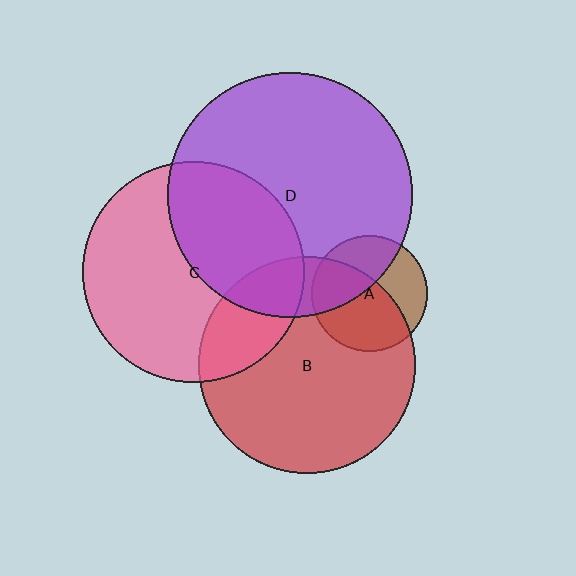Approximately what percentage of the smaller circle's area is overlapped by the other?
Approximately 20%.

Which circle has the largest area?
Circle D (purple).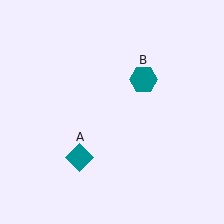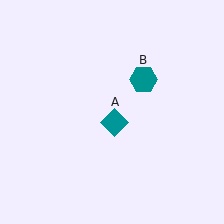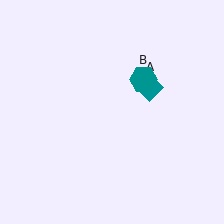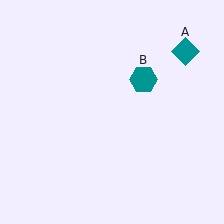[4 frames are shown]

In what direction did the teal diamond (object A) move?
The teal diamond (object A) moved up and to the right.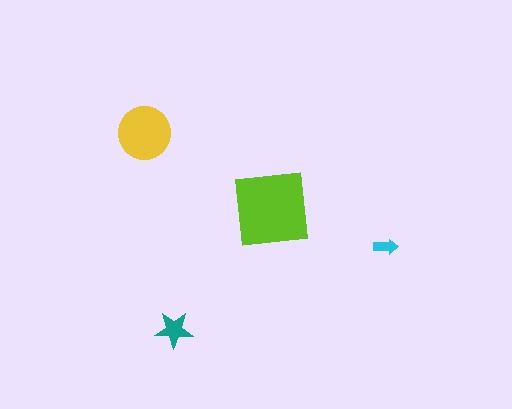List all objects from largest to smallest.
The lime square, the yellow circle, the teal star, the cyan arrow.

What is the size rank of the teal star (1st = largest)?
3rd.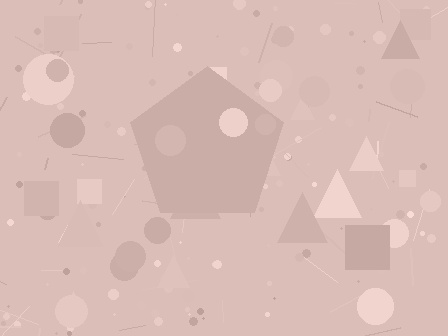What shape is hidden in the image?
A pentagon is hidden in the image.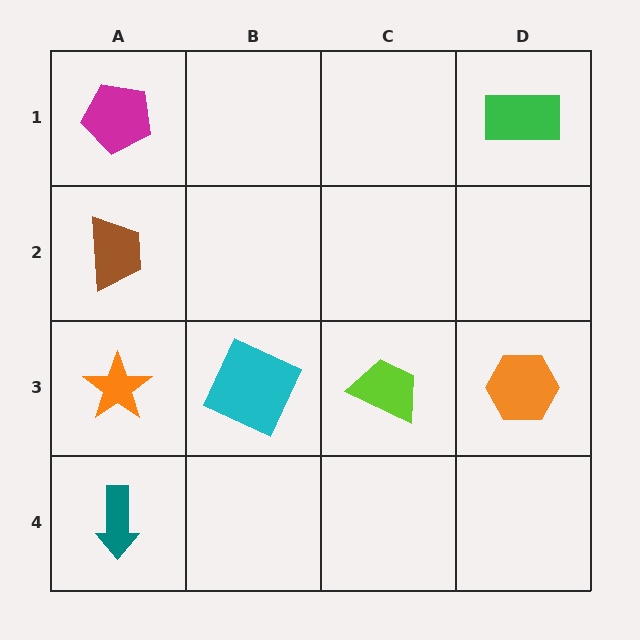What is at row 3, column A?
An orange star.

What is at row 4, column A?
A teal arrow.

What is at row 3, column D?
An orange hexagon.